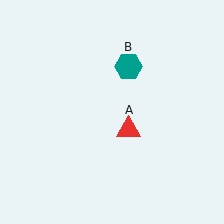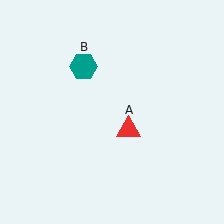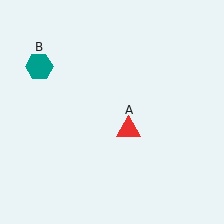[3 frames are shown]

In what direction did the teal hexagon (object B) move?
The teal hexagon (object B) moved left.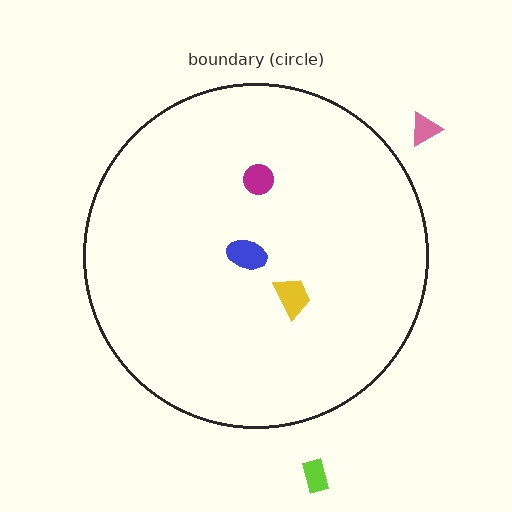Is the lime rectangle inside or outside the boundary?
Outside.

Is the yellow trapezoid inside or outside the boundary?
Inside.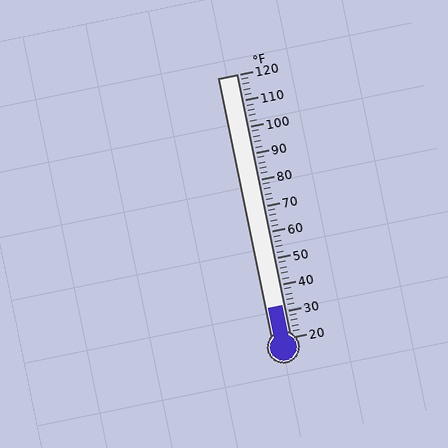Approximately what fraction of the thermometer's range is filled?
The thermometer is filled to approximately 10% of its range.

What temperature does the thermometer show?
The thermometer shows approximately 32°F.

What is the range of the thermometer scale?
The thermometer scale ranges from 20°F to 120°F.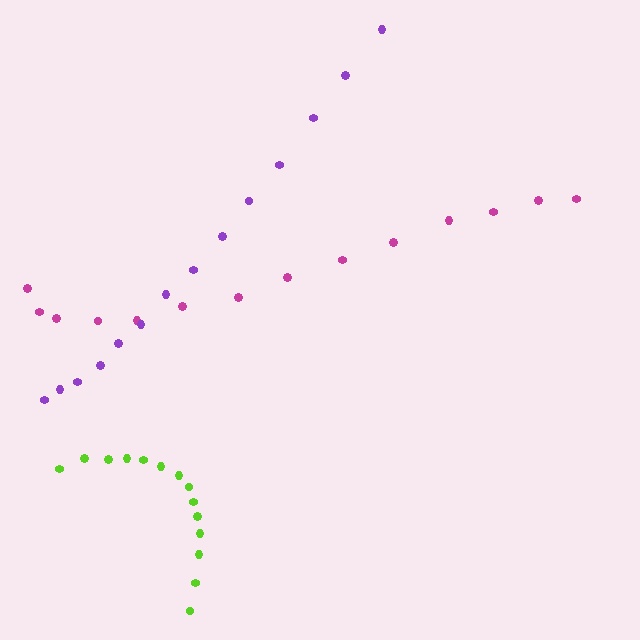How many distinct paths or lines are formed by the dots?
There are 3 distinct paths.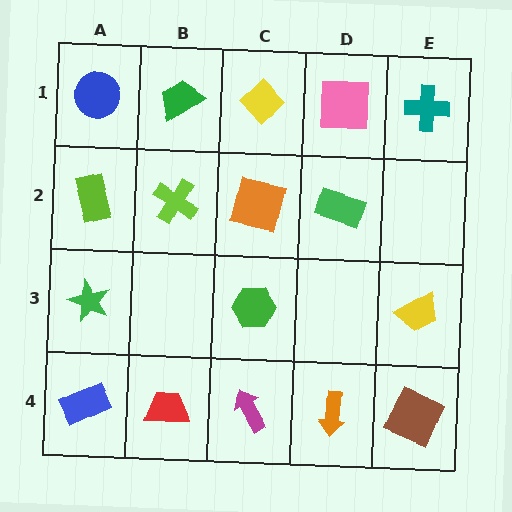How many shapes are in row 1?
5 shapes.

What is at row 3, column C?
A green hexagon.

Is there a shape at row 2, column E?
No, that cell is empty.